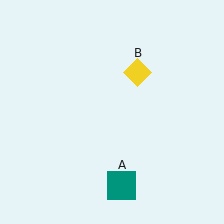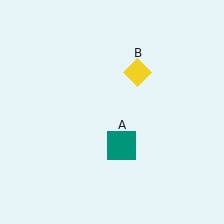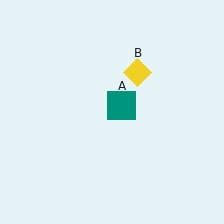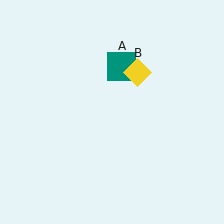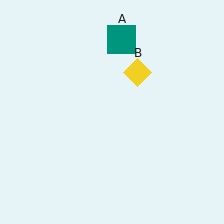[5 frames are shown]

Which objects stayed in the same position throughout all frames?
Yellow diamond (object B) remained stationary.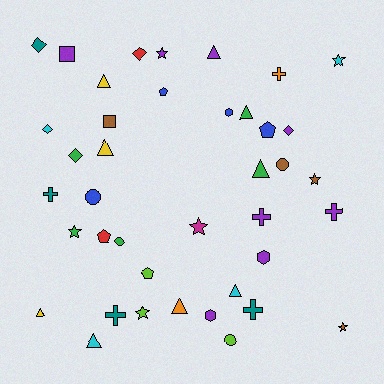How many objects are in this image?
There are 40 objects.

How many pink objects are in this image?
There are no pink objects.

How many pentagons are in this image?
There are 4 pentagons.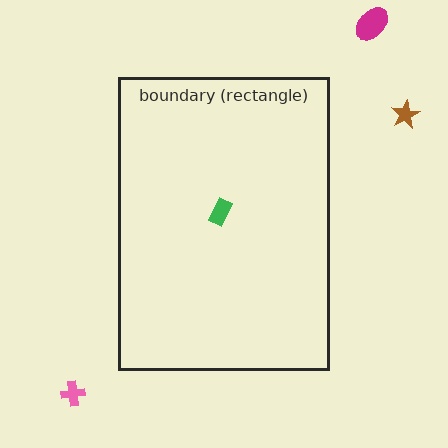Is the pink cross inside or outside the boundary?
Outside.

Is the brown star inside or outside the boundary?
Outside.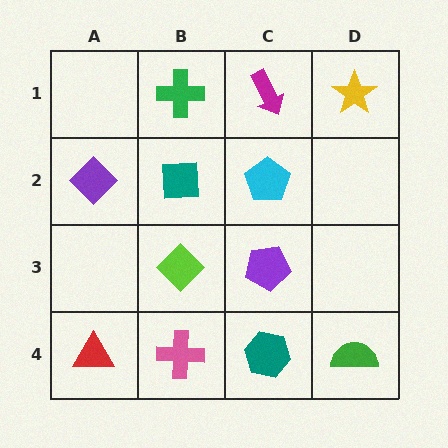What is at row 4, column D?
A green semicircle.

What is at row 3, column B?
A lime diamond.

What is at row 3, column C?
A purple pentagon.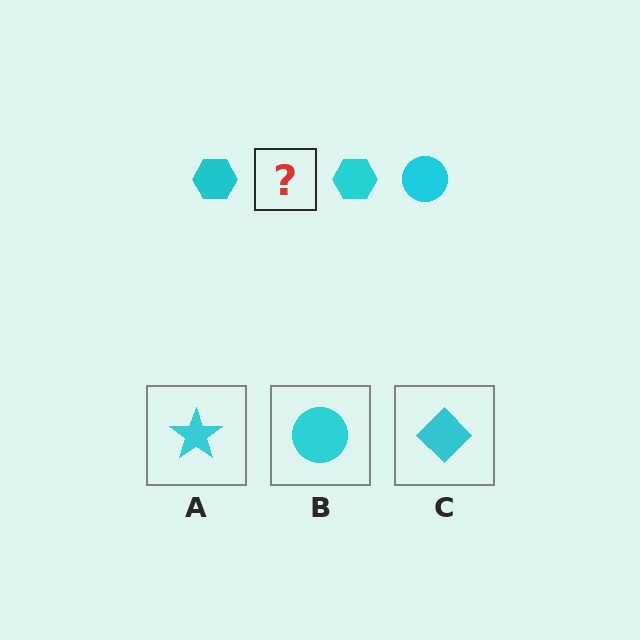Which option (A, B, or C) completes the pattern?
B.